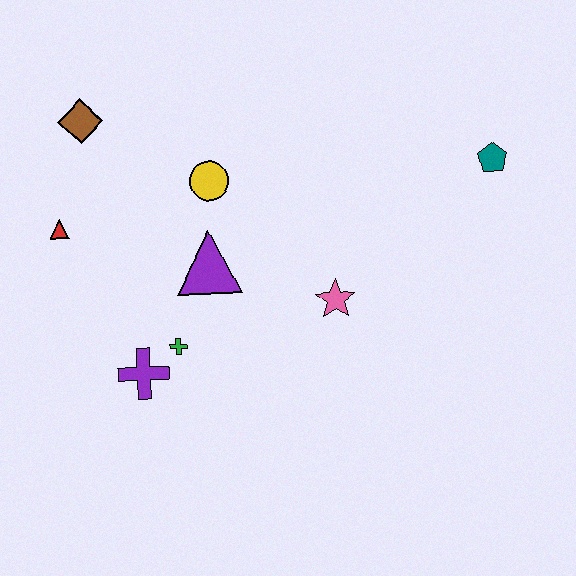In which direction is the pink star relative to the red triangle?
The pink star is to the right of the red triangle.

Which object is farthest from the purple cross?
The teal pentagon is farthest from the purple cross.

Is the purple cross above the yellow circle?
No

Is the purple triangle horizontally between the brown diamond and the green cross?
No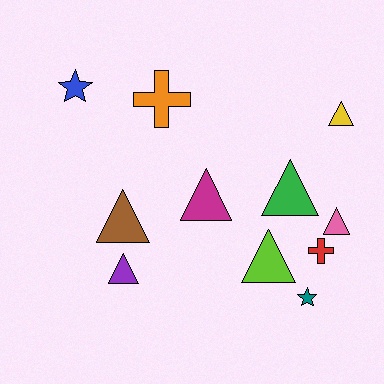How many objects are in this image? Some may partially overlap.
There are 11 objects.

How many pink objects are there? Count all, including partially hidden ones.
There is 1 pink object.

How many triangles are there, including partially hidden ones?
There are 7 triangles.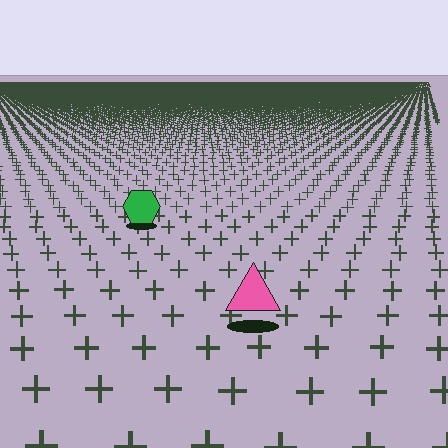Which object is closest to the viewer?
The pink triangle is closest. The texture marks near it are larger and more spread out.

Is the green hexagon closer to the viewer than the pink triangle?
No. The pink triangle is closer — you can tell from the texture gradient: the ground texture is coarser near it.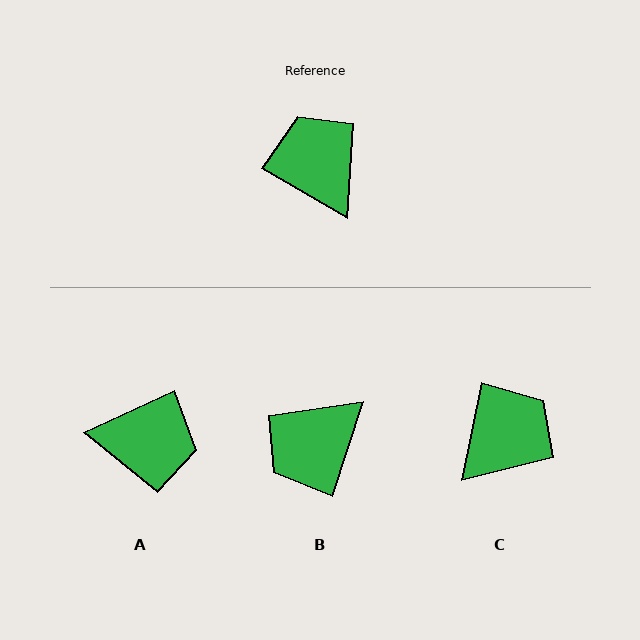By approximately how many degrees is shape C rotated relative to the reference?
Approximately 72 degrees clockwise.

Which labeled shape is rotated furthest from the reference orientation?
A, about 126 degrees away.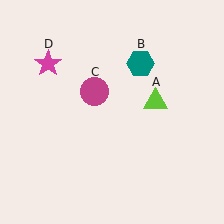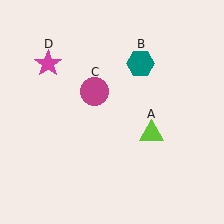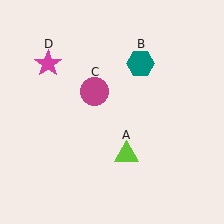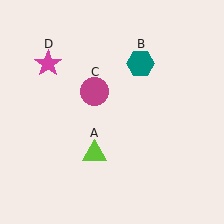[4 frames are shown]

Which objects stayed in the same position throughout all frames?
Teal hexagon (object B) and magenta circle (object C) and magenta star (object D) remained stationary.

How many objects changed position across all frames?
1 object changed position: lime triangle (object A).